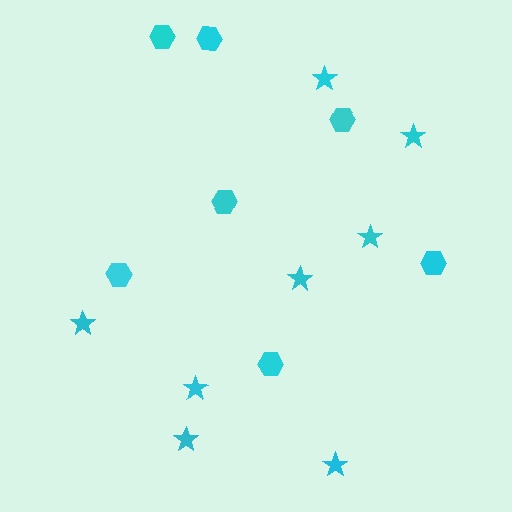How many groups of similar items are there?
There are 2 groups: one group of stars (8) and one group of hexagons (7).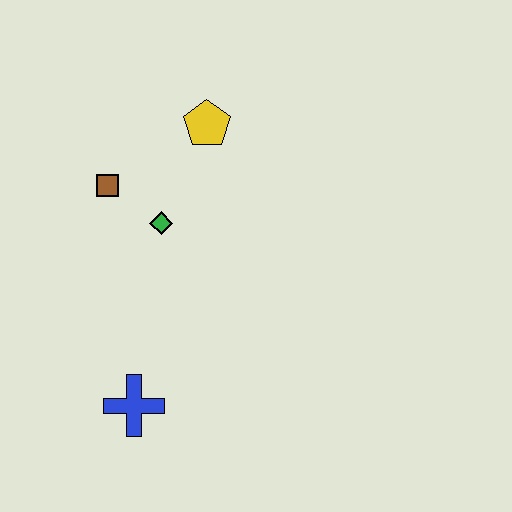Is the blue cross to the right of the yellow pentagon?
No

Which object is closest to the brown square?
The green diamond is closest to the brown square.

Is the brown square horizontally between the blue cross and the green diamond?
No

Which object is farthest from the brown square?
The blue cross is farthest from the brown square.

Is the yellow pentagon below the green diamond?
No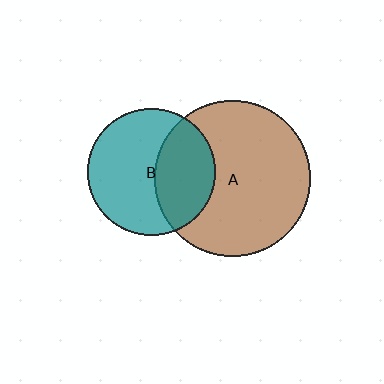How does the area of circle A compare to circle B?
Approximately 1.5 times.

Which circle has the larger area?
Circle A (brown).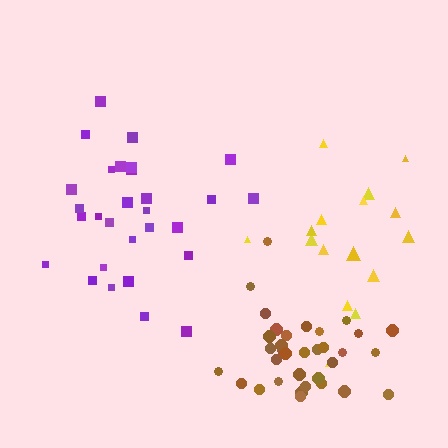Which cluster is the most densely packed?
Brown.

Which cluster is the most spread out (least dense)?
Yellow.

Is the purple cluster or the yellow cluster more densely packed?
Purple.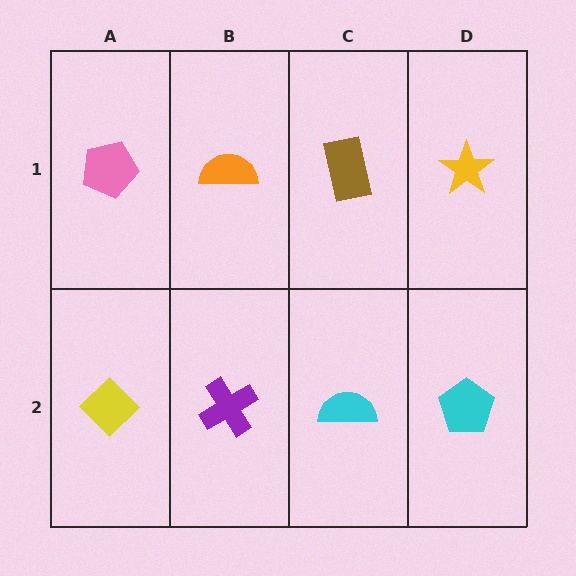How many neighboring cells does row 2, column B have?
3.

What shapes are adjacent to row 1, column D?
A cyan pentagon (row 2, column D), a brown rectangle (row 1, column C).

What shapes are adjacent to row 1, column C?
A cyan semicircle (row 2, column C), an orange semicircle (row 1, column B), a yellow star (row 1, column D).